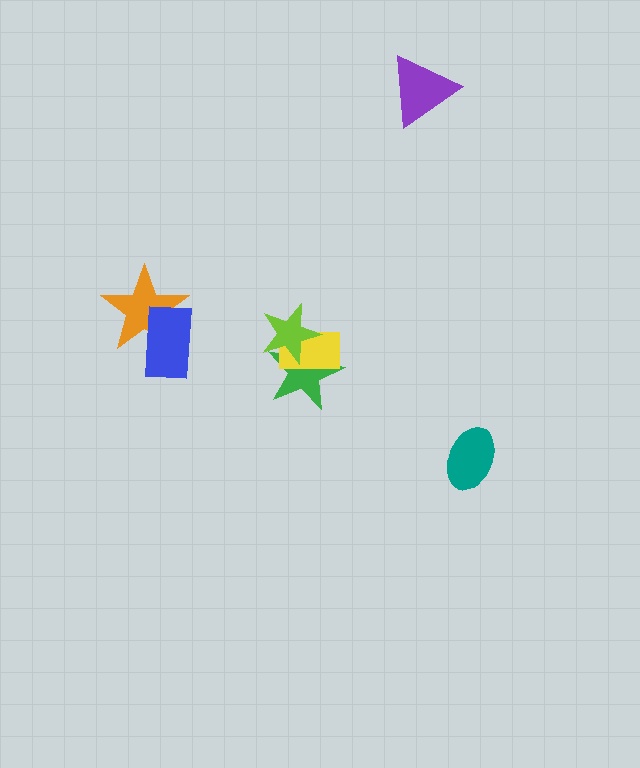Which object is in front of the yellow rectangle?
The lime star is in front of the yellow rectangle.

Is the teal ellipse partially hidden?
No, no other shape covers it.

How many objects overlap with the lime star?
2 objects overlap with the lime star.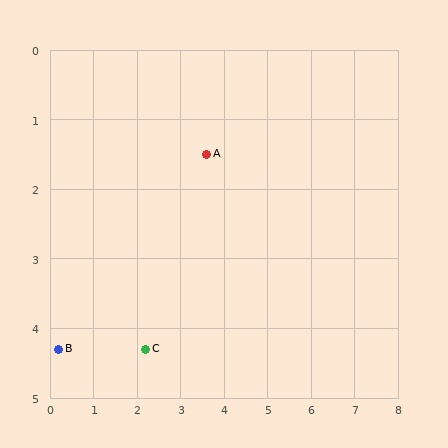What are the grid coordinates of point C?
Point C is at approximately (2.2, 4.3).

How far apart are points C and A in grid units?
Points C and A are about 3.1 grid units apart.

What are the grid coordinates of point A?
Point A is at approximately (3.6, 1.5).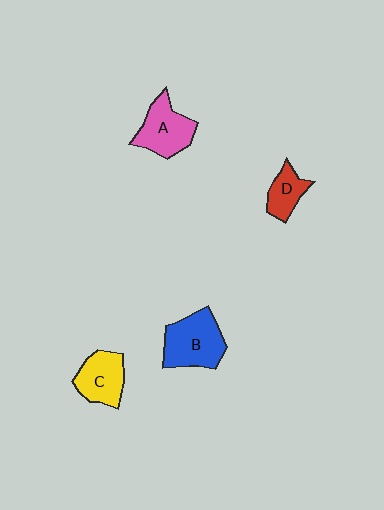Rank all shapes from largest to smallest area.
From largest to smallest: B (blue), A (pink), C (yellow), D (red).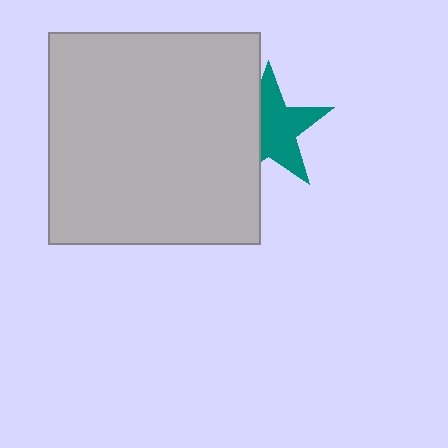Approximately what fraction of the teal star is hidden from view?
Roughly 38% of the teal star is hidden behind the light gray square.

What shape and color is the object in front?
The object in front is a light gray square.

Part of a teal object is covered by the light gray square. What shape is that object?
It is a star.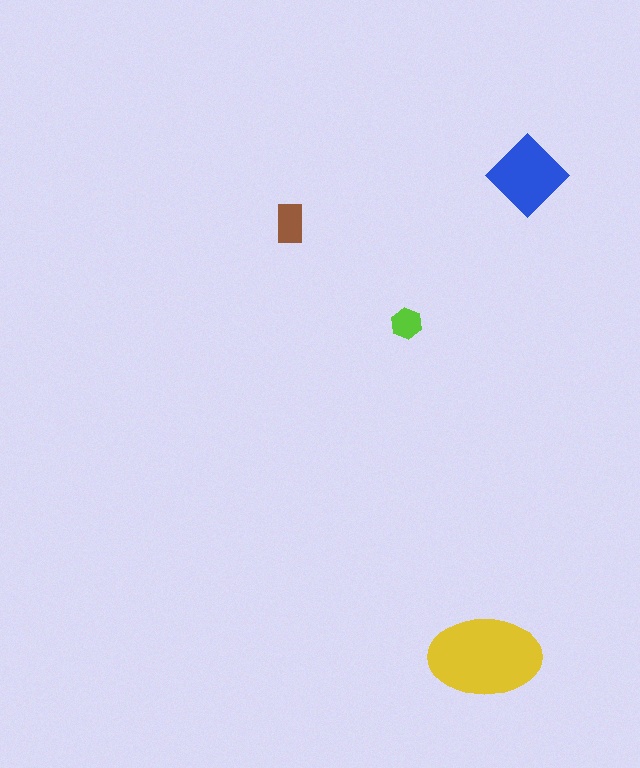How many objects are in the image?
There are 4 objects in the image.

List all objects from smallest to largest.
The lime hexagon, the brown rectangle, the blue diamond, the yellow ellipse.